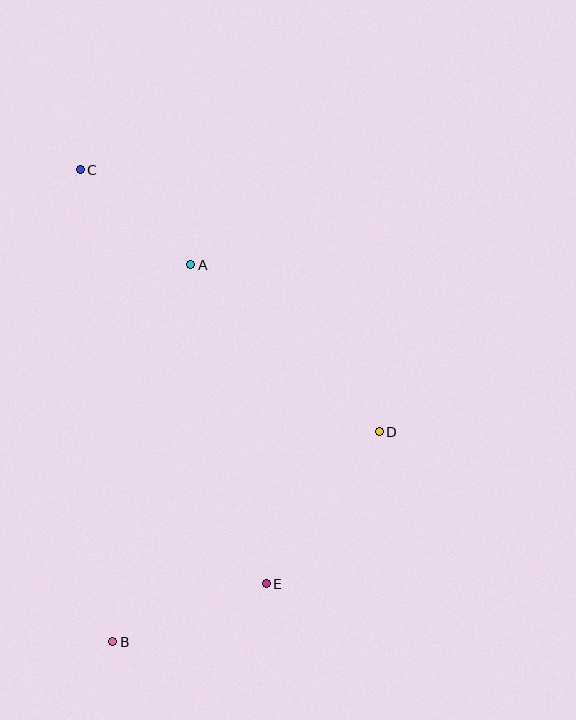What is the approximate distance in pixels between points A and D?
The distance between A and D is approximately 252 pixels.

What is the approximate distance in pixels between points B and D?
The distance between B and D is approximately 339 pixels.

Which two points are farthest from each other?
Points B and C are farthest from each other.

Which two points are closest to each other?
Points A and C are closest to each other.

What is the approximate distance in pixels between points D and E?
The distance between D and E is approximately 190 pixels.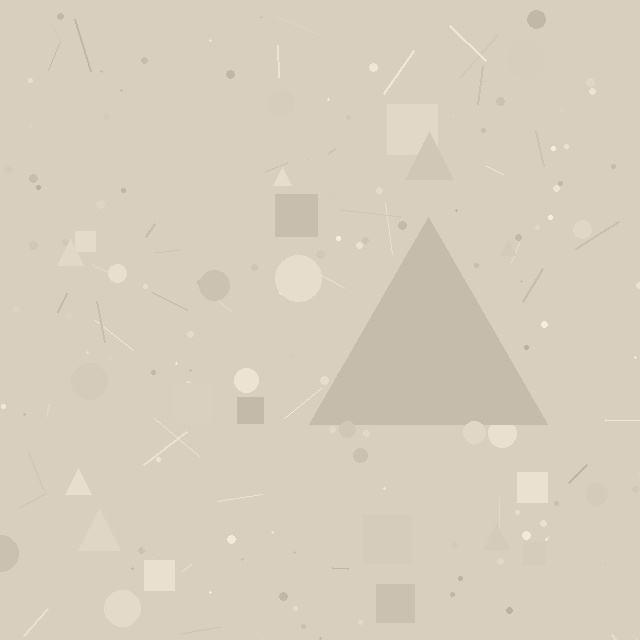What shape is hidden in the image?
A triangle is hidden in the image.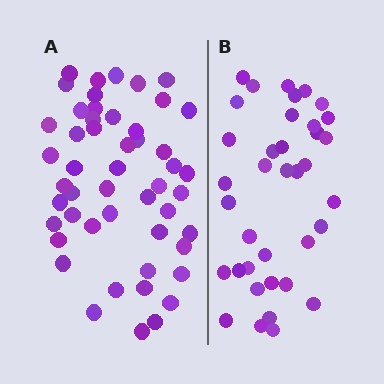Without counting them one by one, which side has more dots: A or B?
Region A (the left region) has more dots.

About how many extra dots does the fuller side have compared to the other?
Region A has approximately 15 more dots than region B.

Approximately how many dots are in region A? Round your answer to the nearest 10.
About 50 dots.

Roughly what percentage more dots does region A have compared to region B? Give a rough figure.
About 35% more.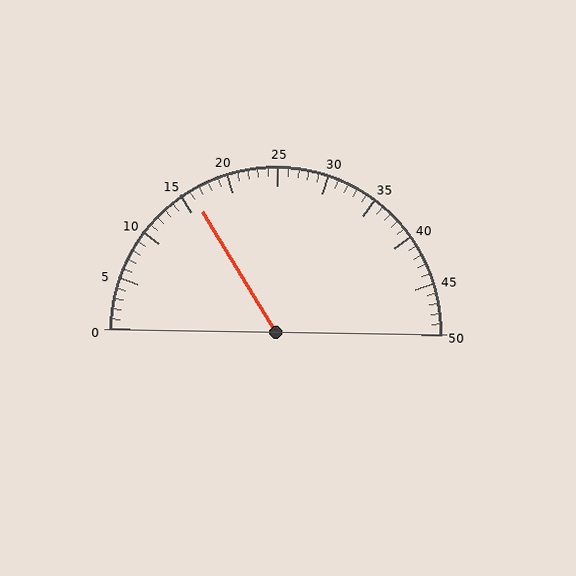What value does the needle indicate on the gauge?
The needle indicates approximately 16.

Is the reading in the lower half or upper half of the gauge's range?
The reading is in the lower half of the range (0 to 50).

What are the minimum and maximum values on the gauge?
The gauge ranges from 0 to 50.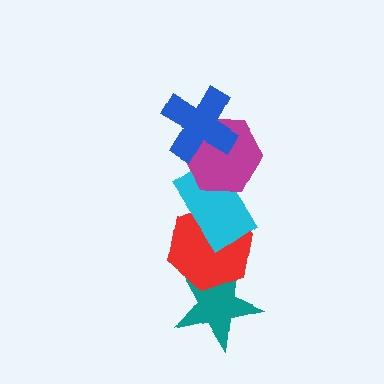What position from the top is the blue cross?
The blue cross is 1st from the top.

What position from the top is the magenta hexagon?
The magenta hexagon is 2nd from the top.